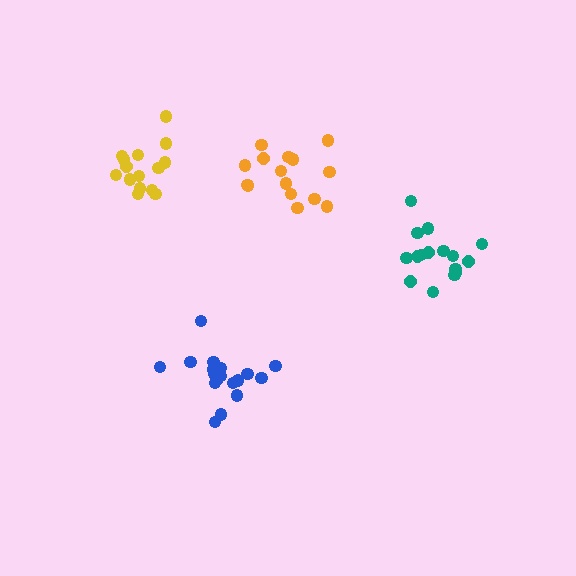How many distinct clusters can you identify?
There are 4 distinct clusters.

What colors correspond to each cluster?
The clusters are colored: blue, yellow, teal, orange.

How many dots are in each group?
Group 1: 18 dots, Group 2: 15 dots, Group 3: 16 dots, Group 4: 15 dots (64 total).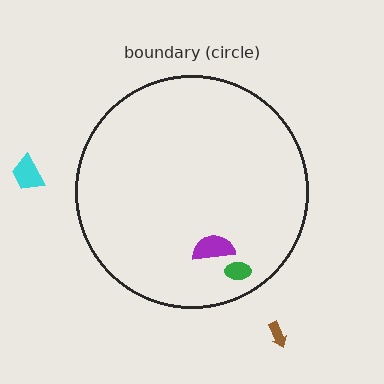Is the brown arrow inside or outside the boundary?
Outside.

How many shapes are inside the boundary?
2 inside, 2 outside.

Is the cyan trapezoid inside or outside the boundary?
Outside.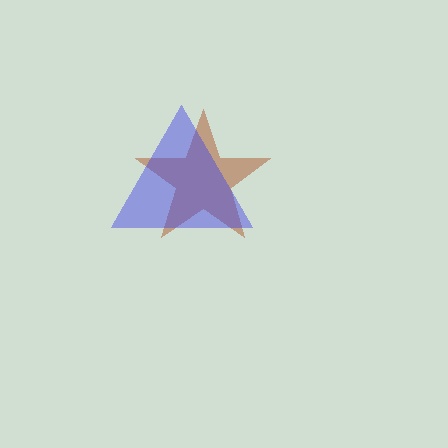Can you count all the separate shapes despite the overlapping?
Yes, there are 2 separate shapes.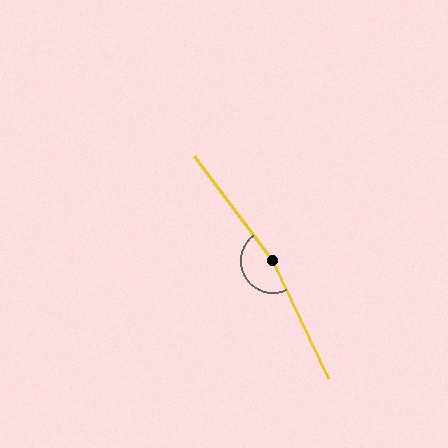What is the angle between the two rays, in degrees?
Approximately 168 degrees.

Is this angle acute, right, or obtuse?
It is obtuse.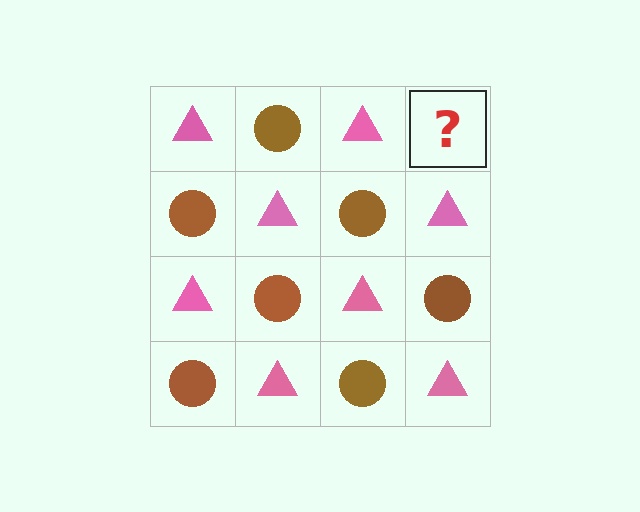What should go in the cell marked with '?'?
The missing cell should contain a brown circle.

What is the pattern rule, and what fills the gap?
The rule is that it alternates pink triangle and brown circle in a checkerboard pattern. The gap should be filled with a brown circle.